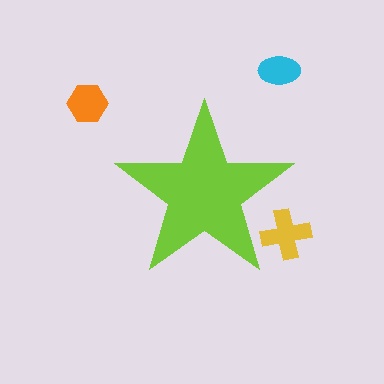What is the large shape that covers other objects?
A lime star.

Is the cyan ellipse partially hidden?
No, the cyan ellipse is fully visible.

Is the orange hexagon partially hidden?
No, the orange hexagon is fully visible.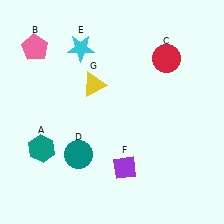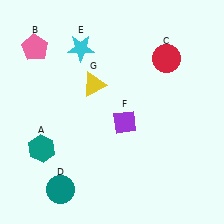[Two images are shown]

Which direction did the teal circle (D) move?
The teal circle (D) moved down.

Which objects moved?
The objects that moved are: the teal circle (D), the purple diamond (F).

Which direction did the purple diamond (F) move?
The purple diamond (F) moved up.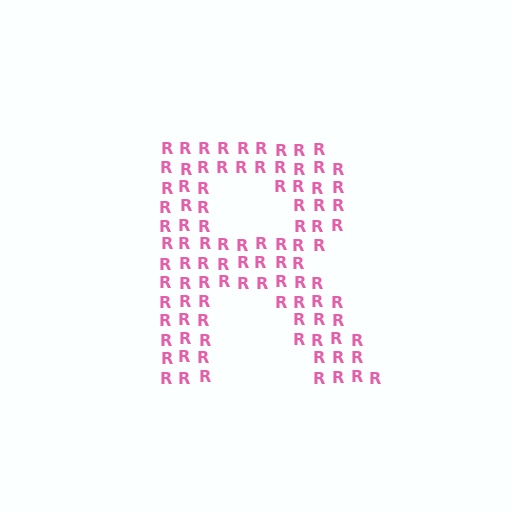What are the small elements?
The small elements are letter R's.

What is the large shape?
The large shape is the letter R.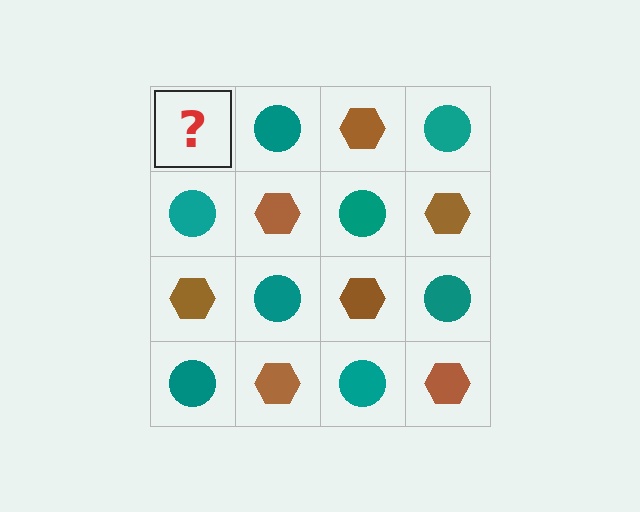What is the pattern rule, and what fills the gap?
The rule is that it alternates brown hexagon and teal circle in a checkerboard pattern. The gap should be filled with a brown hexagon.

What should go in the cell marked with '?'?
The missing cell should contain a brown hexagon.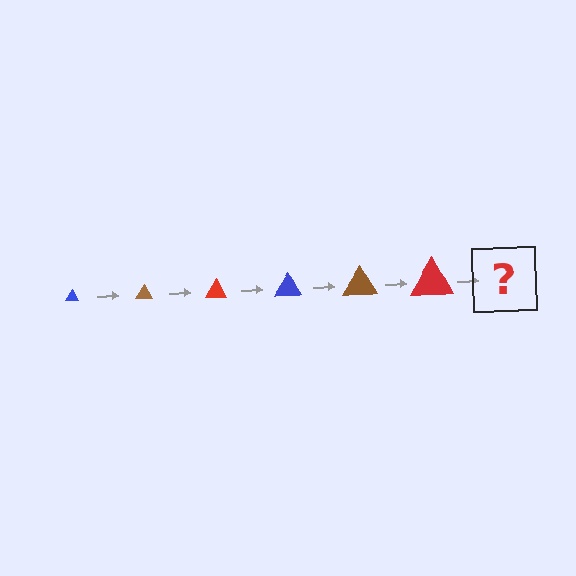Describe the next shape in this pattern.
It should be a blue triangle, larger than the previous one.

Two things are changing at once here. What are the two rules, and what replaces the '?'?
The two rules are that the triangle grows larger each step and the color cycles through blue, brown, and red. The '?' should be a blue triangle, larger than the previous one.